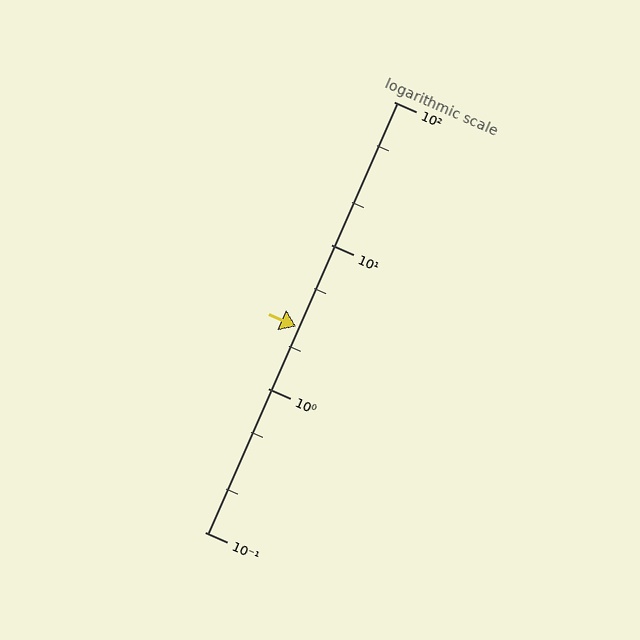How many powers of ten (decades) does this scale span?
The scale spans 3 decades, from 0.1 to 100.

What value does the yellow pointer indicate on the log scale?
The pointer indicates approximately 2.7.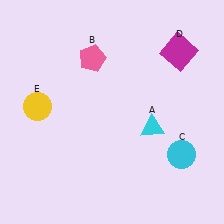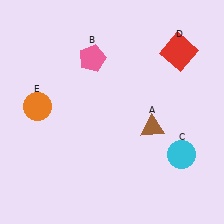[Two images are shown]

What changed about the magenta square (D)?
In Image 1, D is magenta. In Image 2, it changed to red.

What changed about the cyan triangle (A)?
In Image 1, A is cyan. In Image 2, it changed to brown.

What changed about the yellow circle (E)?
In Image 1, E is yellow. In Image 2, it changed to orange.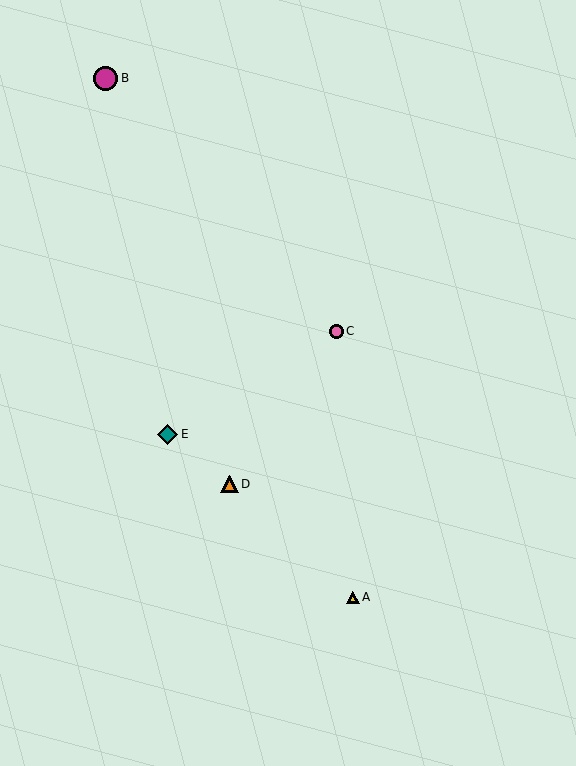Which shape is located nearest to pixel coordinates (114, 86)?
The magenta circle (labeled B) at (106, 78) is nearest to that location.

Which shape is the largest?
The magenta circle (labeled B) is the largest.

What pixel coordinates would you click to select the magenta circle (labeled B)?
Click at (106, 78) to select the magenta circle B.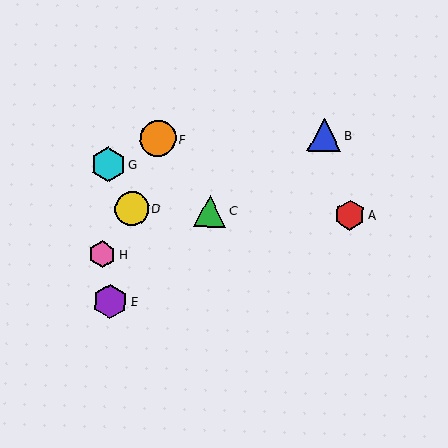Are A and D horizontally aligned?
Yes, both are at y≈215.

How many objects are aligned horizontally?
3 objects (A, C, D) are aligned horizontally.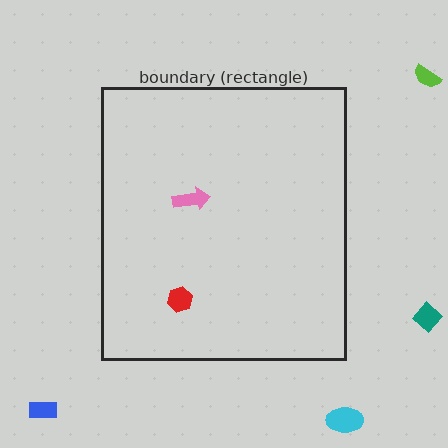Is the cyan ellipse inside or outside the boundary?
Outside.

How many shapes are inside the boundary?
2 inside, 4 outside.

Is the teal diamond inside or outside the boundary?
Outside.